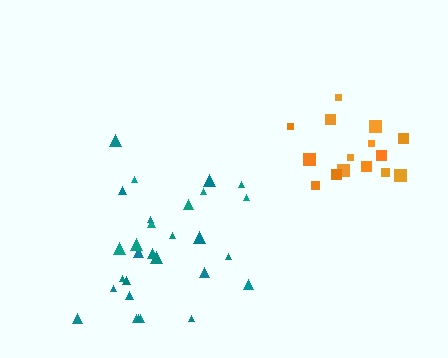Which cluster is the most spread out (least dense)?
Teal.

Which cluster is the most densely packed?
Orange.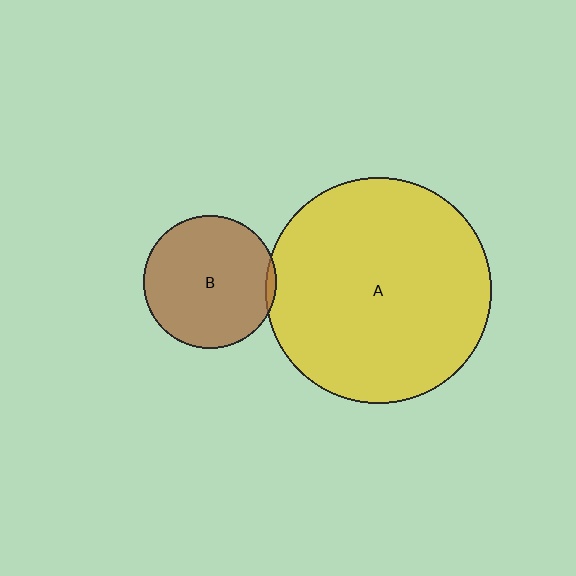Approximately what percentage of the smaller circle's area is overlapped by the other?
Approximately 5%.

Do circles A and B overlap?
Yes.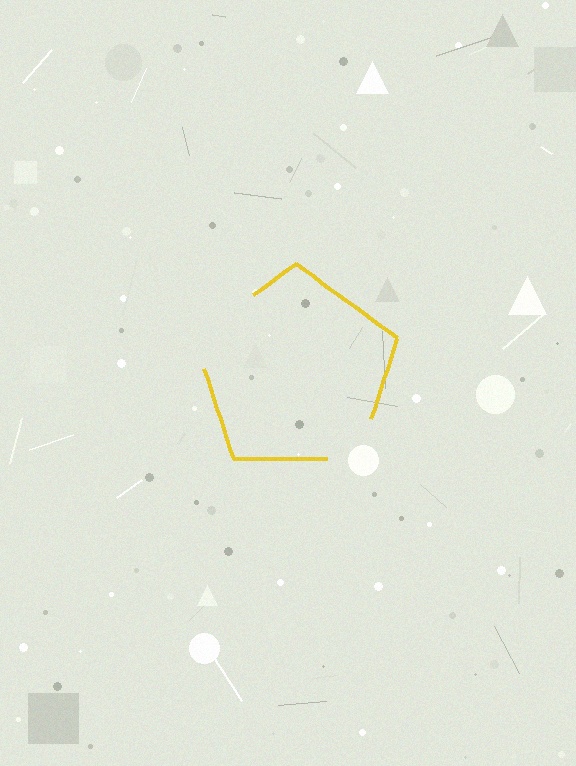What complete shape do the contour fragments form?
The contour fragments form a pentagon.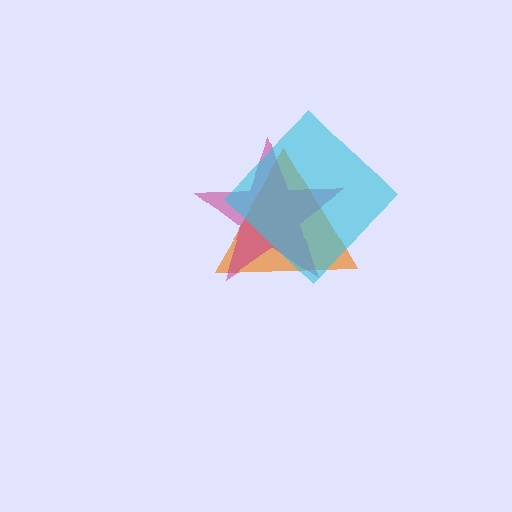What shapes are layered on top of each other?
The layered shapes are: an orange triangle, a magenta star, a cyan diamond.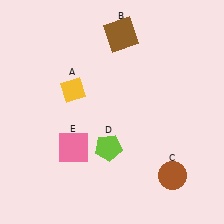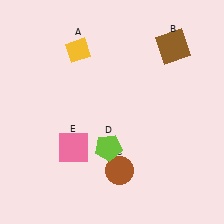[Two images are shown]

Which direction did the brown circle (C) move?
The brown circle (C) moved left.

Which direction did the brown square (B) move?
The brown square (B) moved right.